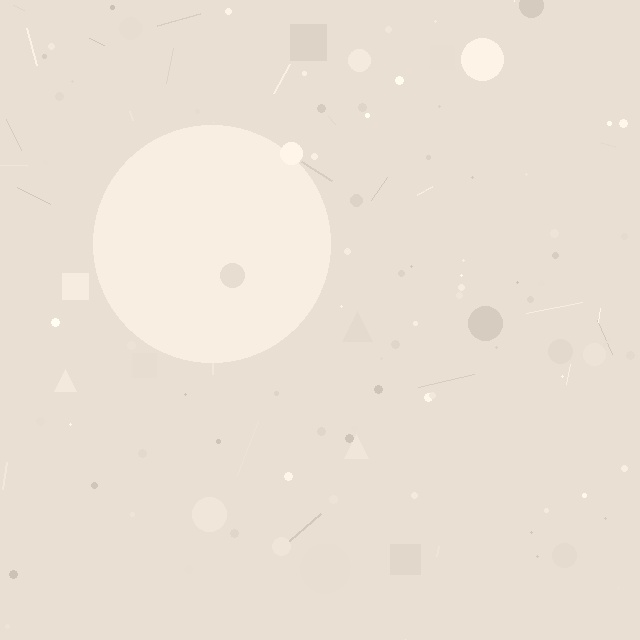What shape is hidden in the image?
A circle is hidden in the image.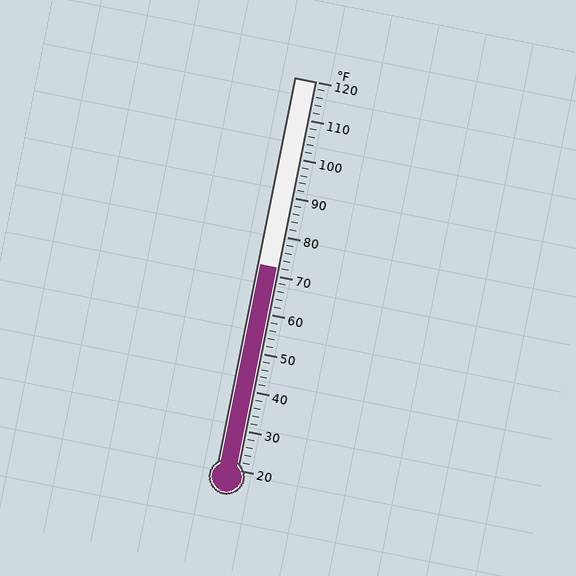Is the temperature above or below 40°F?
The temperature is above 40°F.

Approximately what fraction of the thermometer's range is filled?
The thermometer is filled to approximately 50% of its range.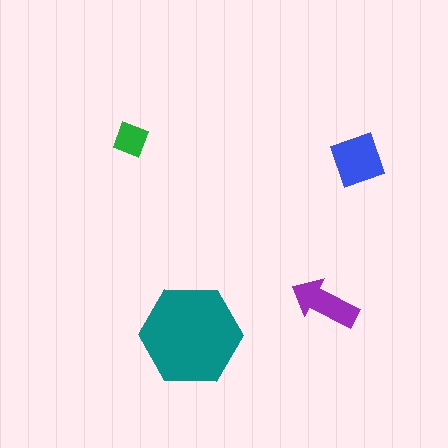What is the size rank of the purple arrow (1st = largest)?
3rd.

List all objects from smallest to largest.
The green diamond, the purple arrow, the blue square, the teal hexagon.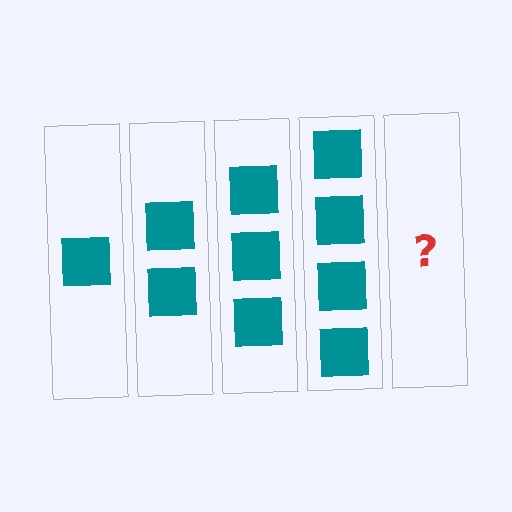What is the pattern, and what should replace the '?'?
The pattern is that each step adds one more square. The '?' should be 5 squares.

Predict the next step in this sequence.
The next step is 5 squares.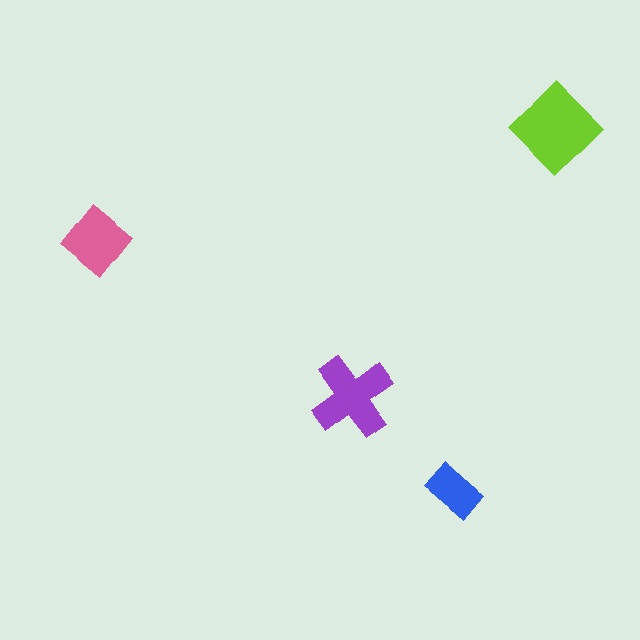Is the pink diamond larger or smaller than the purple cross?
Smaller.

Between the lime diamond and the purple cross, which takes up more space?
The lime diamond.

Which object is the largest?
The lime diamond.